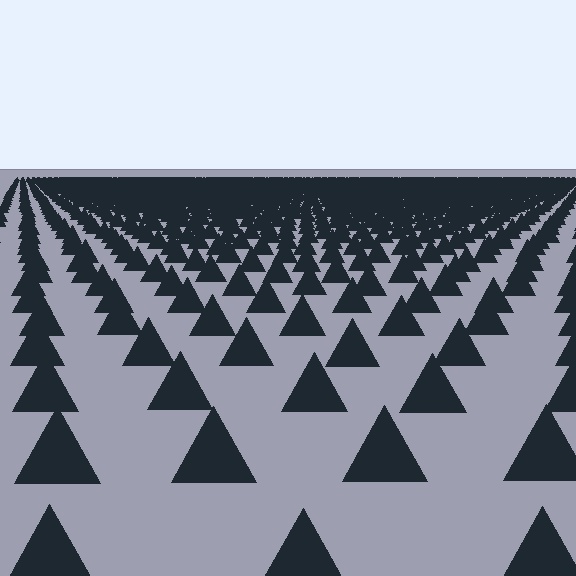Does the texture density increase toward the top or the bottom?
Density increases toward the top.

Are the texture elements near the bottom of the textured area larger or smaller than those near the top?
Larger. Near the bottom, elements are closer to the viewer and appear at a bigger on-screen size.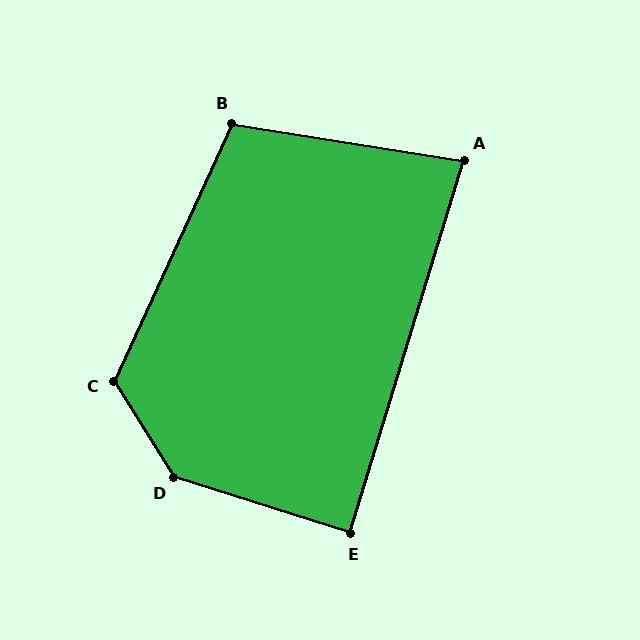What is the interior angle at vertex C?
Approximately 124 degrees (obtuse).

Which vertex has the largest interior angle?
D, at approximately 139 degrees.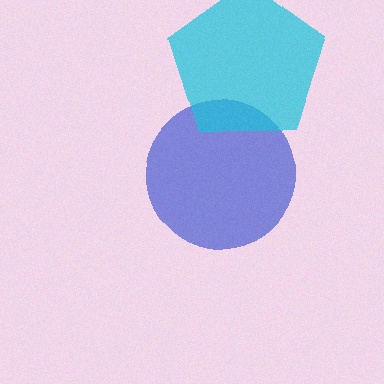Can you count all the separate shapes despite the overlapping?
Yes, there are 2 separate shapes.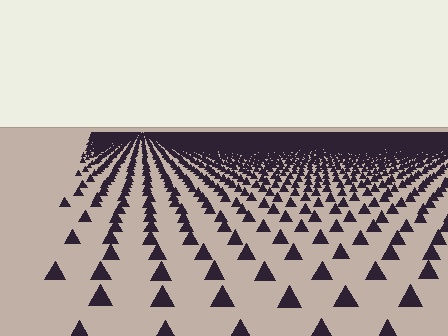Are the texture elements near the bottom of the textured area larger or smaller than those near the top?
Larger. Near the bottom, elements are closer to the viewer and appear at a bigger on-screen size.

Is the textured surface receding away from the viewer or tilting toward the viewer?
The surface is receding away from the viewer. Texture elements get smaller and denser toward the top.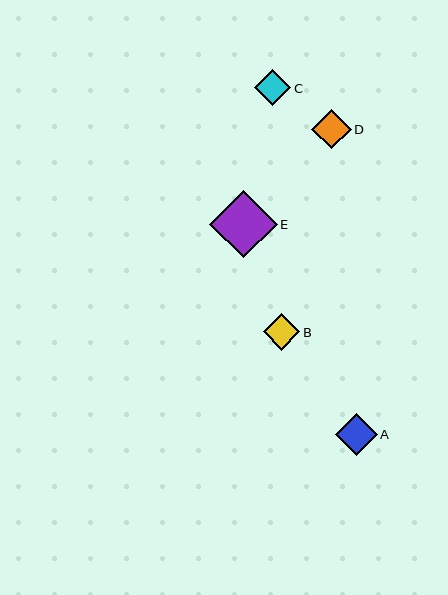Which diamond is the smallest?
Diamond C is the smallest with a size of approximately 36 pixels.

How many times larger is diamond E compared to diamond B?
Diamond E is approximately 1.8 times the size of diamond B.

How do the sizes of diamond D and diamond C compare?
Diamond D and diamond C are approximately the same size.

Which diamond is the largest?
Diamond E is the largest with a size of approximately 67 pixels.